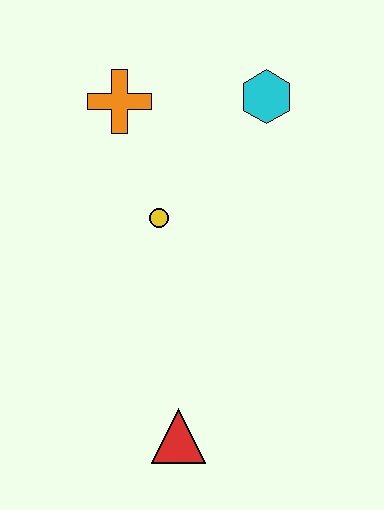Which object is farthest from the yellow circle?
The red triangle is farthest from the yellow circle.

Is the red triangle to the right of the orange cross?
Yes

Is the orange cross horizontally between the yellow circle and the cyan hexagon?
No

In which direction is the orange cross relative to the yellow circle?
The orange cross is above the yellow circle.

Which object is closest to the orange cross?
The yellow circle is closest to the orange cross.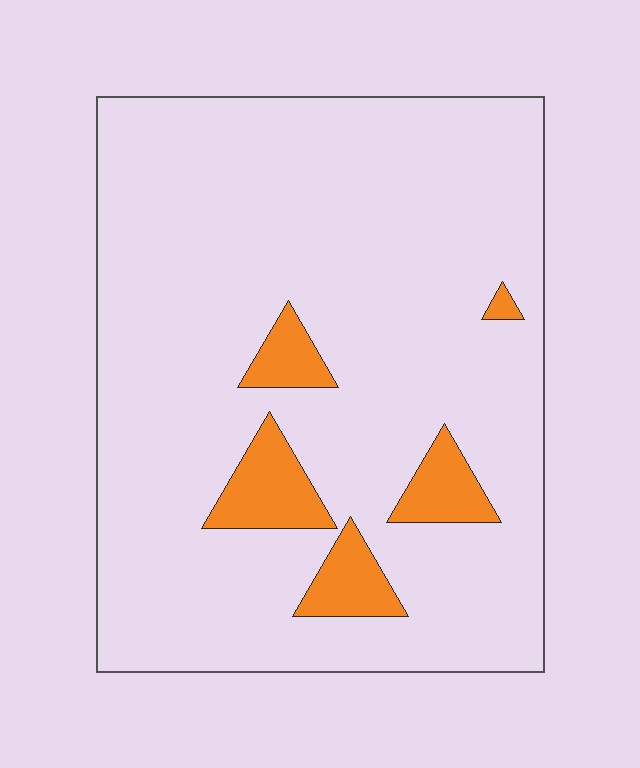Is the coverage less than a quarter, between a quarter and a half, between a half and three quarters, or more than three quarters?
Less than a quarter.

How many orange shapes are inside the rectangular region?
5.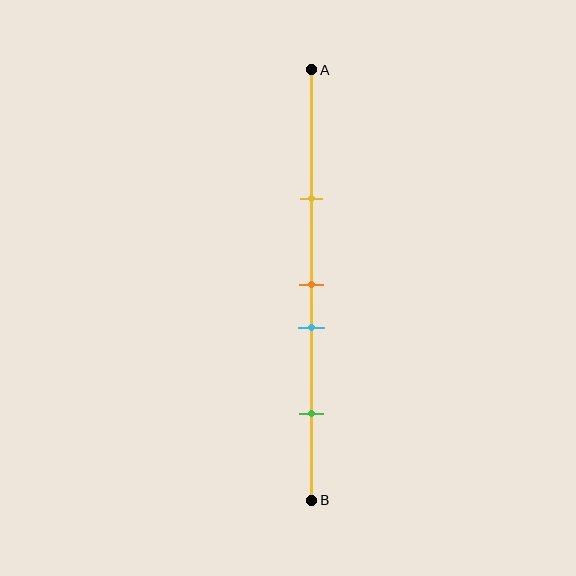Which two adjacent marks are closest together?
The orange and cyan marks are the closest adjacent pair.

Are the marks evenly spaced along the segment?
No, the marks are not evenly spaced.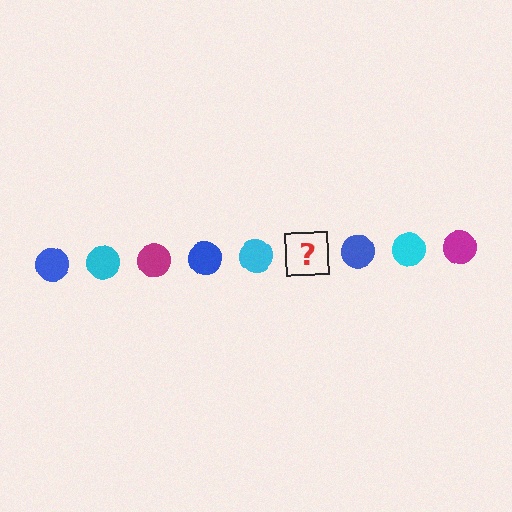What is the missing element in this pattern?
The missing element is a magenta circle.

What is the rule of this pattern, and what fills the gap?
The rule is that the pattern cycles through blue, cyan, magenta circles. The gap should be filled with a magenta circle.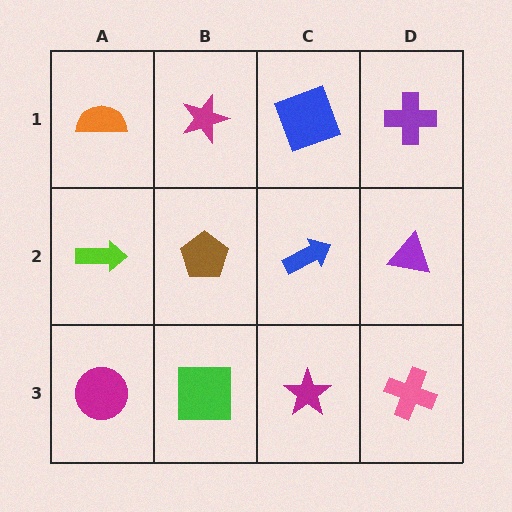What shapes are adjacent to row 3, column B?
A brown pentagon (row 2, column B), a magenta circle (row 3, column A), a magenta star (row 3, column C).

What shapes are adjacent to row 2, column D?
A purple cross (row 1, column D), a pink cross (row 3, column D), a blue arrow (row 2, column C).